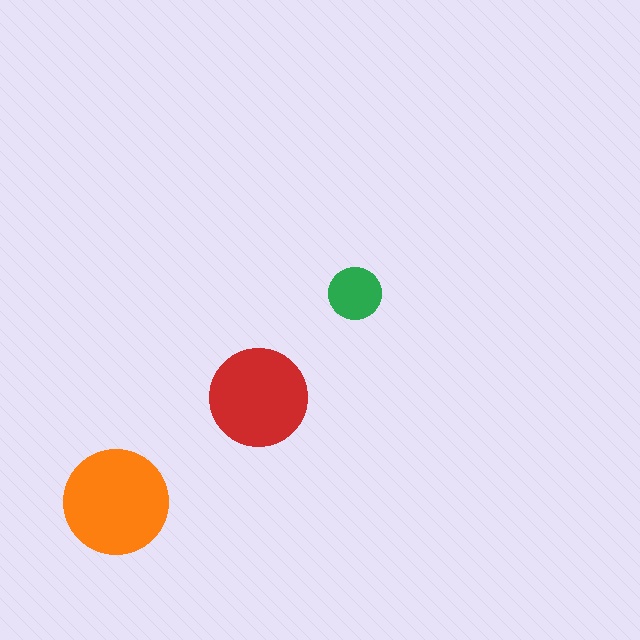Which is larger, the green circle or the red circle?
The red one.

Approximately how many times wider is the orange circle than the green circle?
About 2 times wider.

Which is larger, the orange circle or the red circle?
The orange one.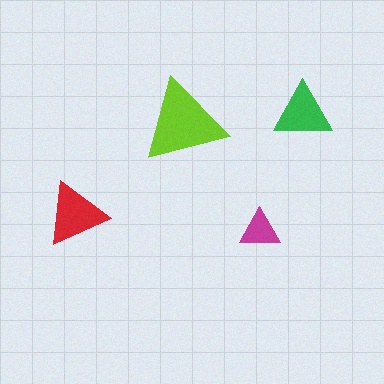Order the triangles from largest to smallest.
the lime one, the red one, the green one, the magenta one.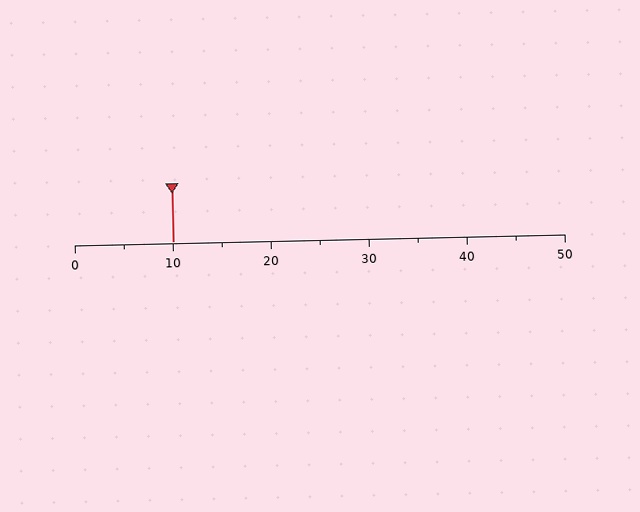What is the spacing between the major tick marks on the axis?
The major ticks are spaced 10 apart.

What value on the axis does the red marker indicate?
The marker indicates approximately 10.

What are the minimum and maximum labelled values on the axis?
The axis runs from 0 to 50.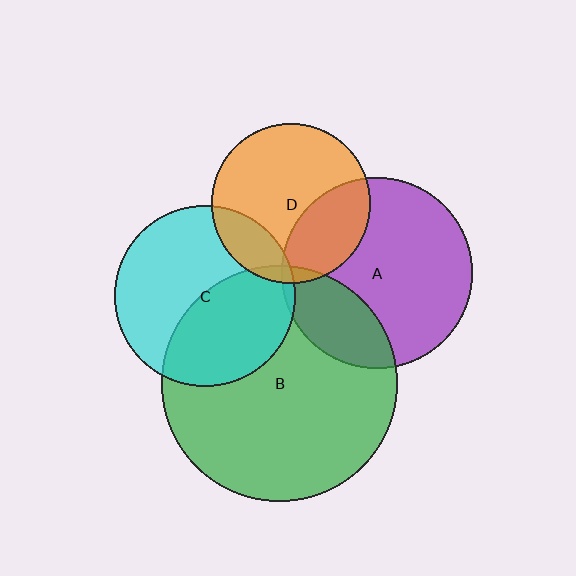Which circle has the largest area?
Circle B (green).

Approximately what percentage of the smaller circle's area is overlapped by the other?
Approximately 5%.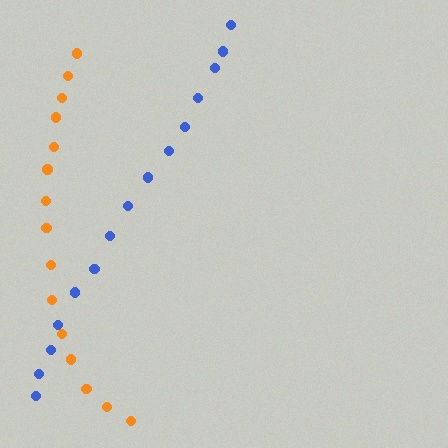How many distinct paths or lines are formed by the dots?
There are 2 distinct paths.